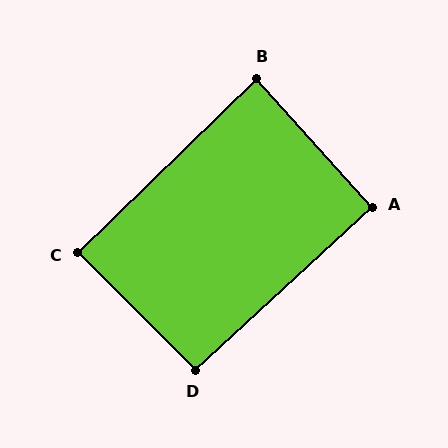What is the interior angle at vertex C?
Approximately 89 degrees (approximately right).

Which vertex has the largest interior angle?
D, at approximately 92 degrees.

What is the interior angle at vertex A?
Approximately 91 degrees (approximately right).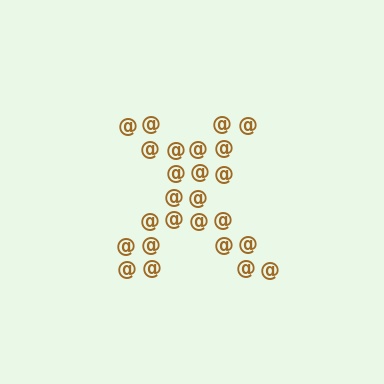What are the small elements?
The small elements are at signs.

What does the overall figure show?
The overall figure shows the letter X.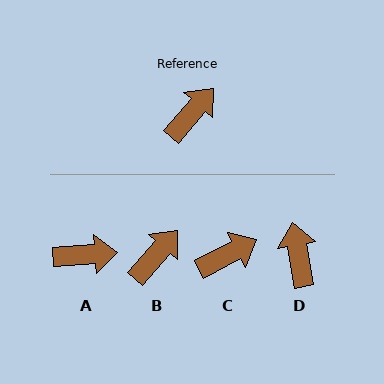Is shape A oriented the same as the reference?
No, it is off by about 45 degrees.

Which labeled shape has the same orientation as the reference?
B.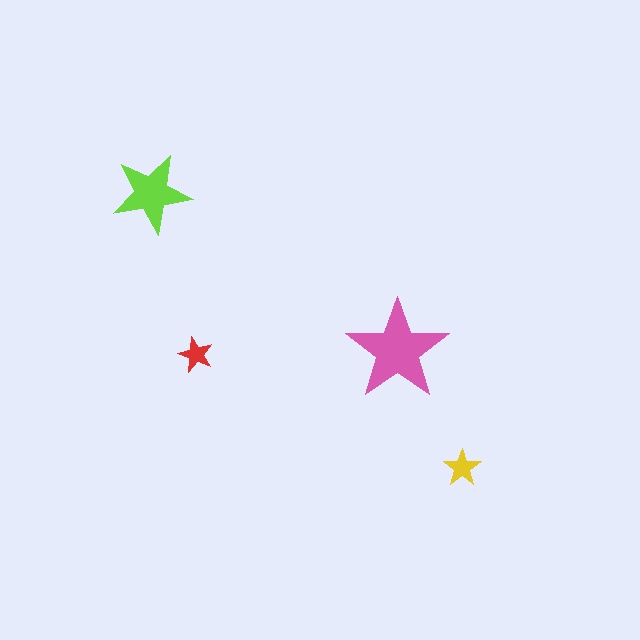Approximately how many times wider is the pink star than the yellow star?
About 2.5 times wider.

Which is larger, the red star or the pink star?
The pink one.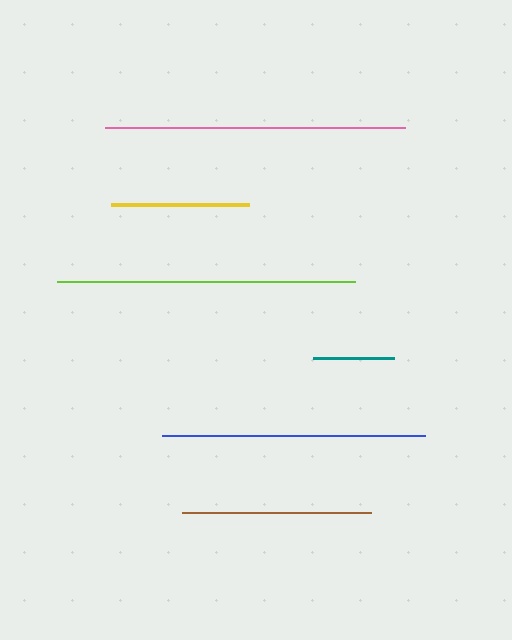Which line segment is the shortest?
The teal line is the shortest at approximately 81 pixels.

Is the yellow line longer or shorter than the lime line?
The lime line is longer than the yellow line.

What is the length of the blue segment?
The blue segment is approximately 263 pixels long.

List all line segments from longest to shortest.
From longest to shortest: pink, lime, blue, brown, yellow, teal.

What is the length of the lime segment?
The lime segment is approximately 298 pixels long.